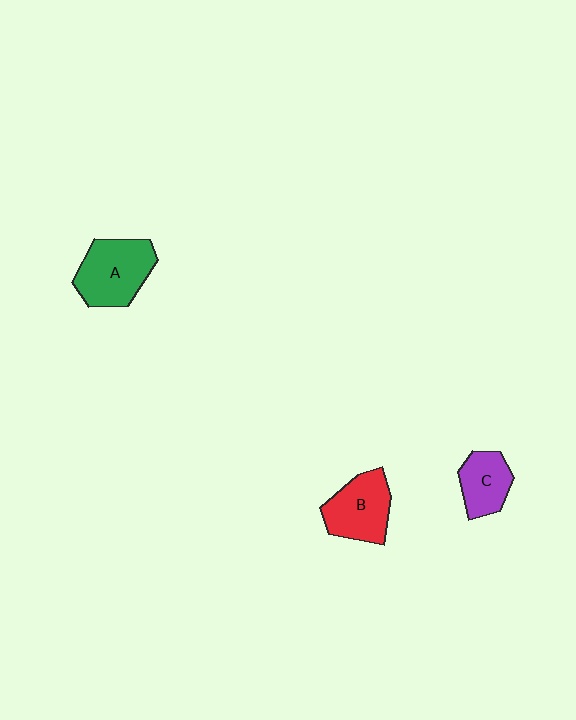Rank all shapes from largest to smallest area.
From largest to smallest: A (green), B (red), C (purple).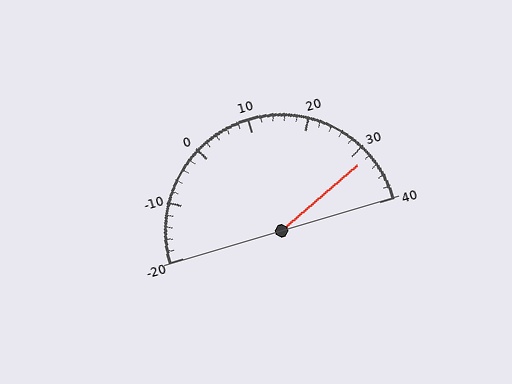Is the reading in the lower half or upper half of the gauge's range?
The reading is in the upper half of the range (-20 to 40).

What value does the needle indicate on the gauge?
The needle indicates approximately 32.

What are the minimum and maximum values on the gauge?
The gauge ranges from -20 to 40.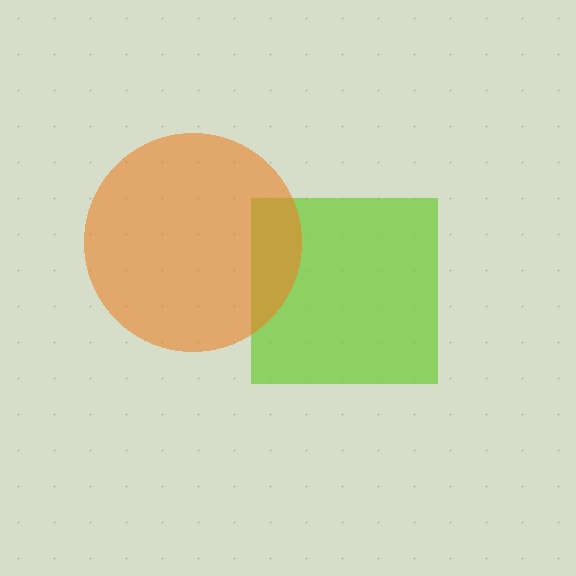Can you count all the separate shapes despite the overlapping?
Yes, there are 2 separate shapes.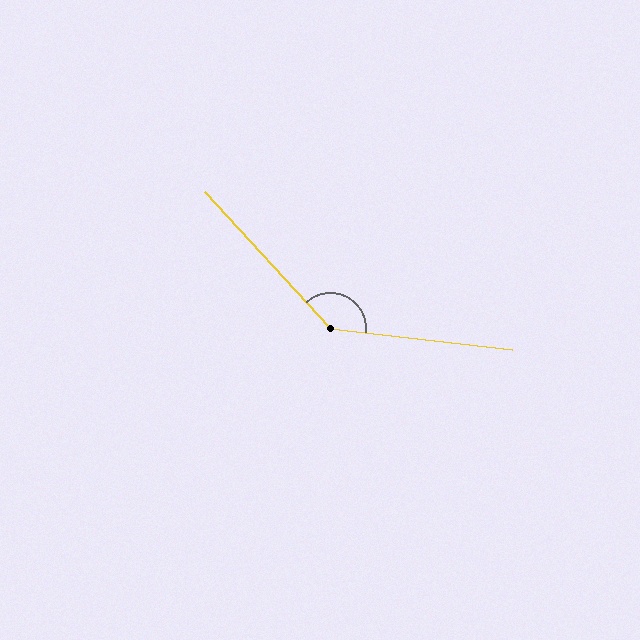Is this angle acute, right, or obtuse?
It is obtuse.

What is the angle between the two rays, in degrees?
Approximately 139 degrees.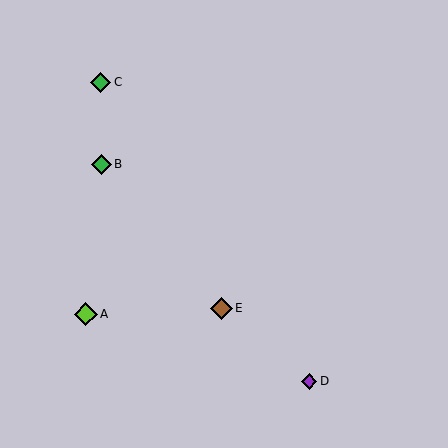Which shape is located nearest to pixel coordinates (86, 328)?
The lime diamond (labeled A) at (86, 314) is nearest to that location.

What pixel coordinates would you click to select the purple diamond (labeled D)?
Click at (309, 381) to select the purple diamond D.